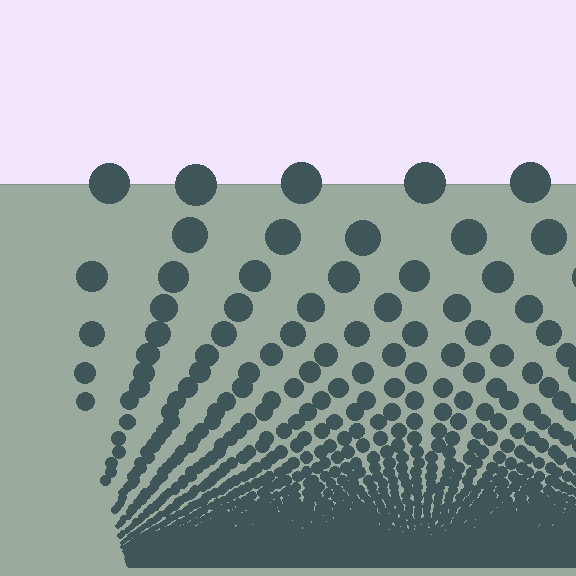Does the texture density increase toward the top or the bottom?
Density increases toward the bottom.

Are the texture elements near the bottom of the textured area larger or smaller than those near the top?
Smaller. The gradient is inverted — elements near the bottom are smaller and denser.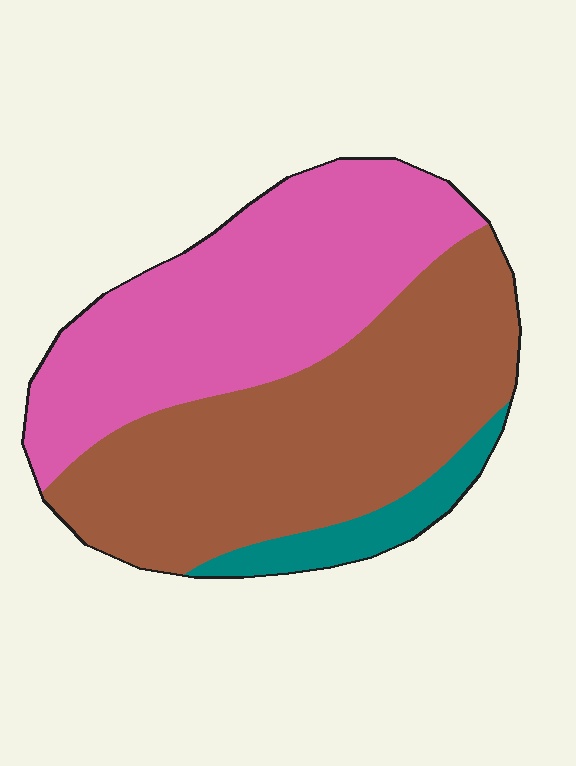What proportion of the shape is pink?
Pink takes up between a quarter and a half of the shape.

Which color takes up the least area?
Teal, at roughly 10%.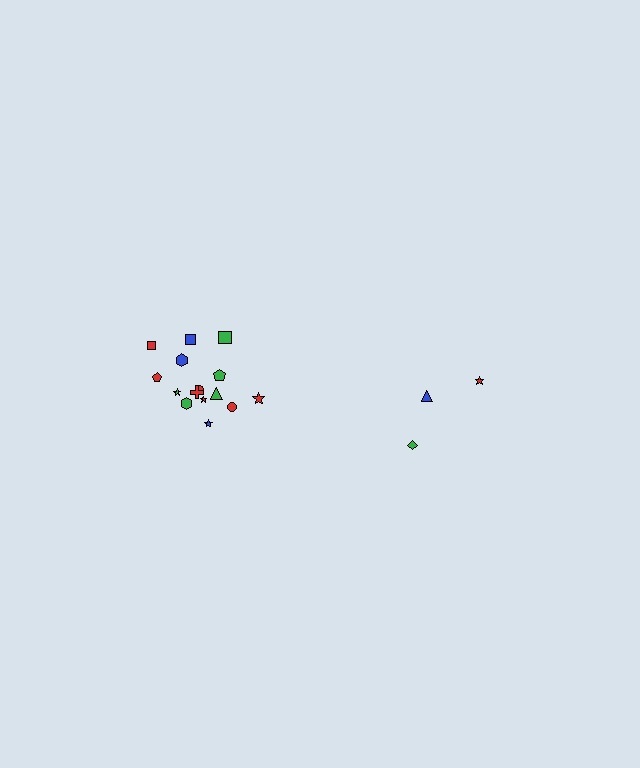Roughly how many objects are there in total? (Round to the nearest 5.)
Roughly 20 objects in total.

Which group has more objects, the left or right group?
The left group.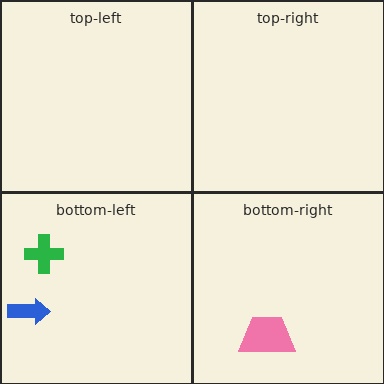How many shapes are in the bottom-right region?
1.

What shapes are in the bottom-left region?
The blue arrow, the green cross.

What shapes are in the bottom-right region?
The pink trapezoid.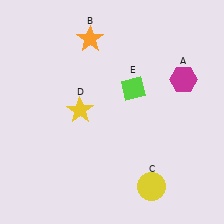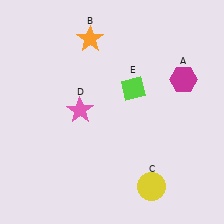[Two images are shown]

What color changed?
The star (D) changed from yellow in Image 1 to pink in Image 2.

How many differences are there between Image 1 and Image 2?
There is 1 difference between the two images.